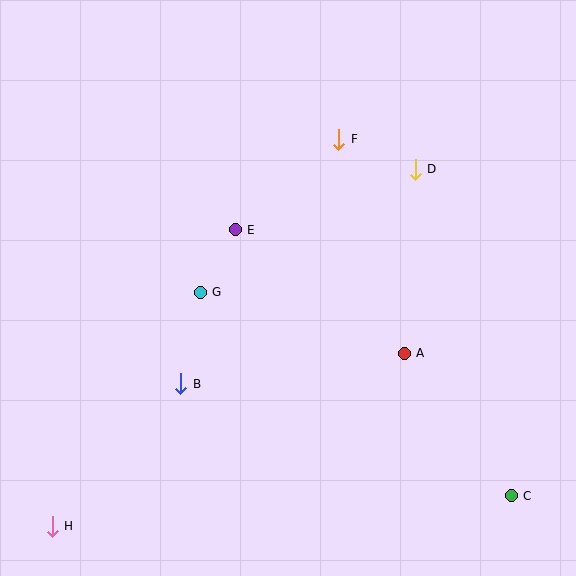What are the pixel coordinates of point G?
Point G is at (200, 292).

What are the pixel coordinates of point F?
Point F is at (339, 139).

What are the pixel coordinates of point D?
Point D is at (415, 169).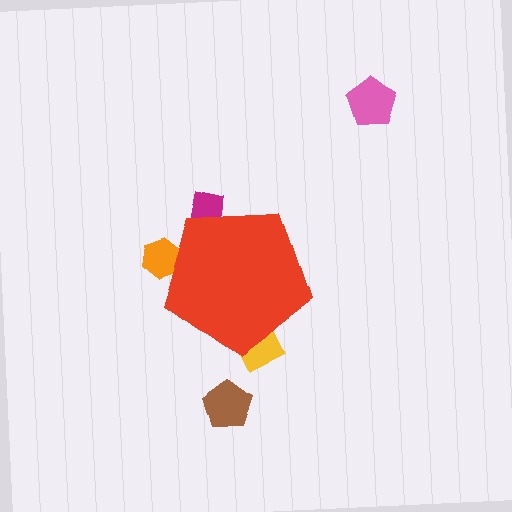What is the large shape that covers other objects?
A red pentagon.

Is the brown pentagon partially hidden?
No, the brown pentagon is fully visible.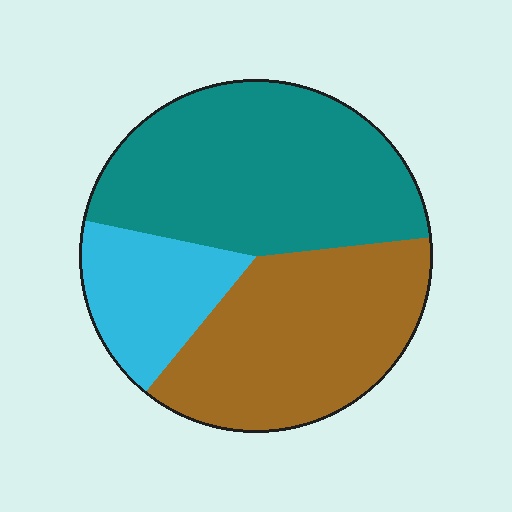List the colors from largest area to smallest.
From largest to smallest: teal, brown, cyan.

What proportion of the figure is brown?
Brown covers around 35% of the figure.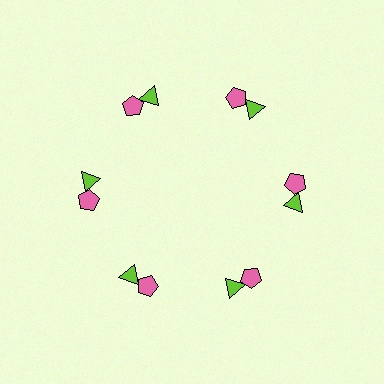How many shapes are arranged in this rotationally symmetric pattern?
There are 12 shapes, arranged in 6 groups of 2.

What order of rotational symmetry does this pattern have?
This pattern has 6-fold rotational symmetry.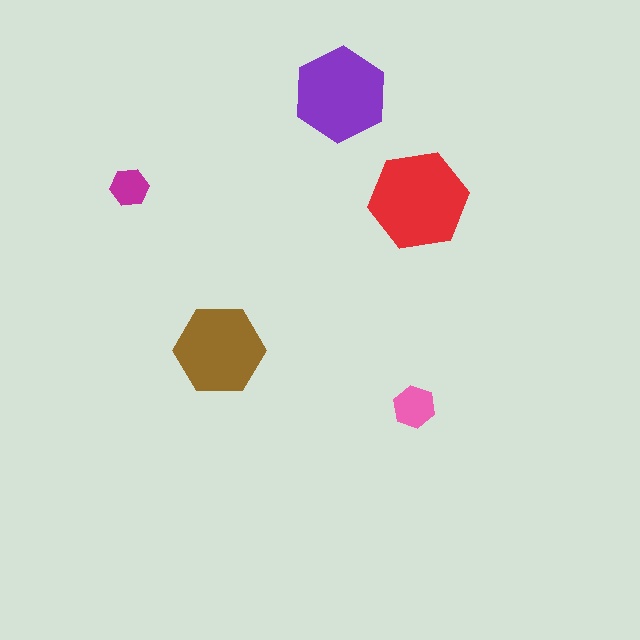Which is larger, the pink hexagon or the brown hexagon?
The brown one.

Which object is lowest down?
The pink hexagon is bottommost.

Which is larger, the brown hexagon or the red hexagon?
The red one.